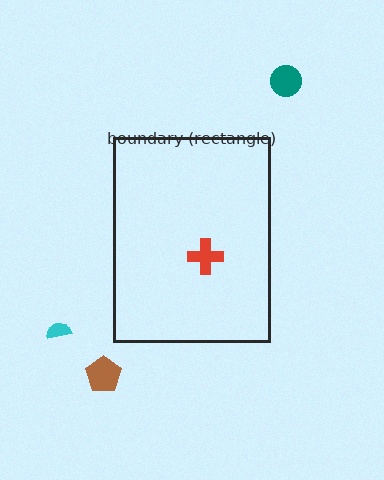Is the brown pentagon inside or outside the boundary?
Outside.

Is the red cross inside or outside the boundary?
Inside.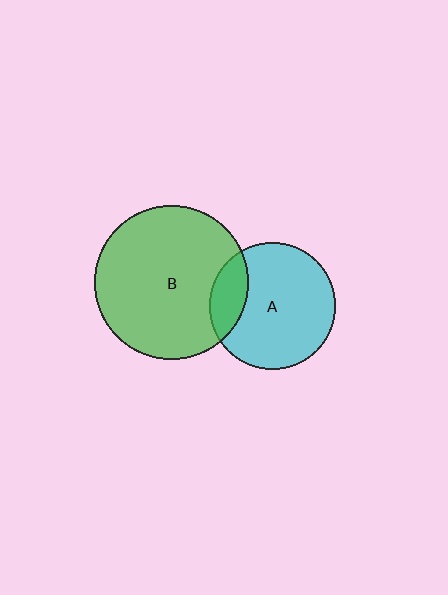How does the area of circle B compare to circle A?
Approximately 1.5 times.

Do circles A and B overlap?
Yes.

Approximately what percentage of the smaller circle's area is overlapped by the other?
Approximately 20%.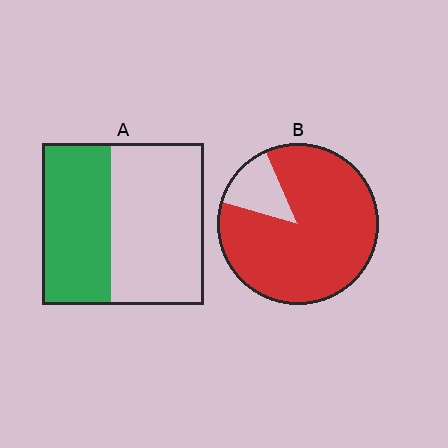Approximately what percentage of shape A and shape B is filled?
A is approximately 45% and B is approximately 85%.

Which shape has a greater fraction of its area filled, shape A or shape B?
Shape B.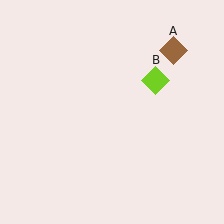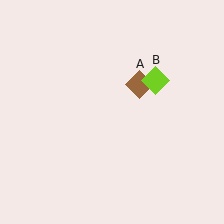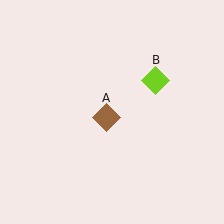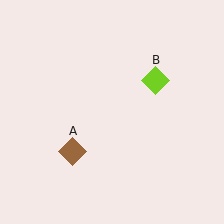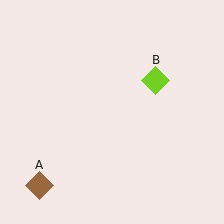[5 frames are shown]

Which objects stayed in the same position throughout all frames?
Lime diamond (object B) remained stationary.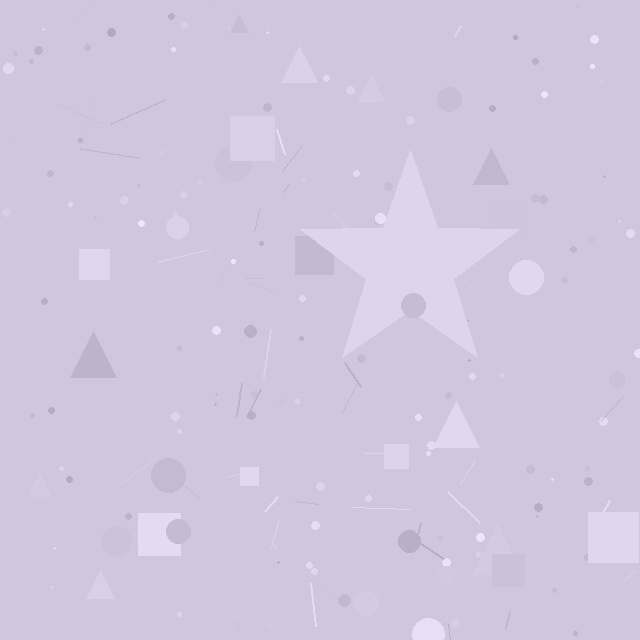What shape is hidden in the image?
A star is hidden in the image.